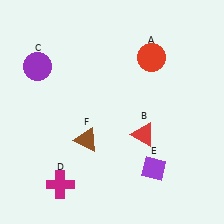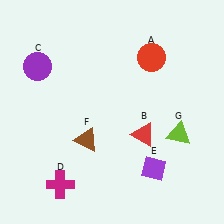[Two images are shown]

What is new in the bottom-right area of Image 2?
A lime triangle (G) was added in the bottom-right area of Image 2.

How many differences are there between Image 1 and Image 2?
There is 1 difference between the two images.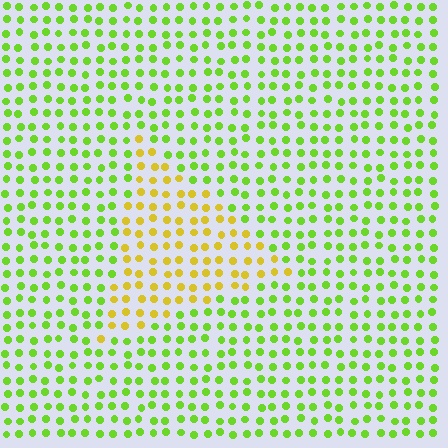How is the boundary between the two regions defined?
The boundary is defined purely by a slight shift in hue (about 44 degrees). Spacing, size, and orientation are identical on both sides.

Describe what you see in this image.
The image is filled with small lime elements in a uniform arrangement. A triangle-shaped region is visible where the elements are tinted to a slightly different hue, forming a subtle color boundary.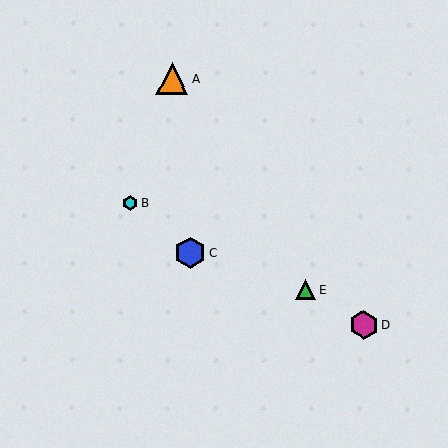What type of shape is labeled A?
Shape A is an orange triangle.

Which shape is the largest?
The orange triangle (labeled A) is the largest.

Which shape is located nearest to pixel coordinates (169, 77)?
The orange triangle (labeled A) at (172, 78) is nearest to that location.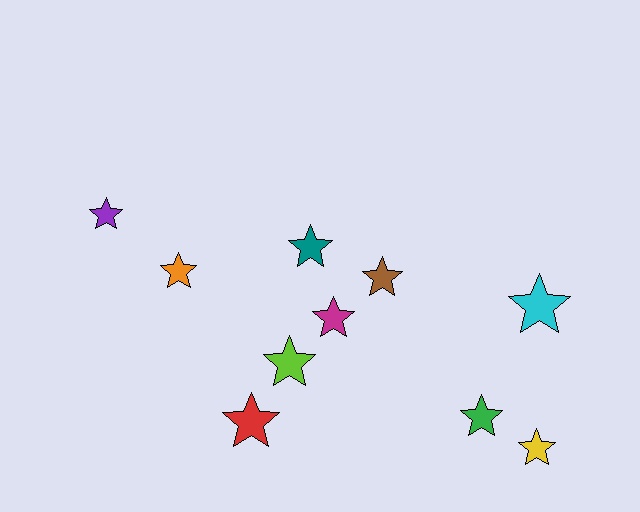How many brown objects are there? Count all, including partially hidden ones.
There is 1 brown object.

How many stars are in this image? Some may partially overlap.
There are 10 stars.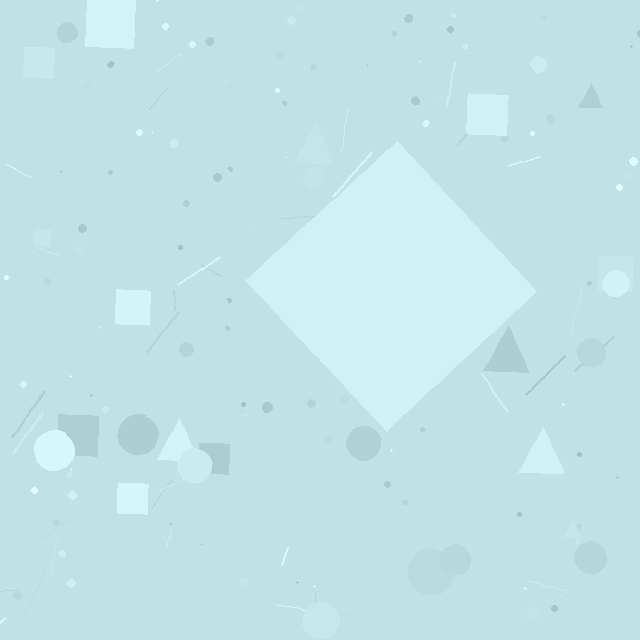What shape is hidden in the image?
A diamond is hidden in the image.